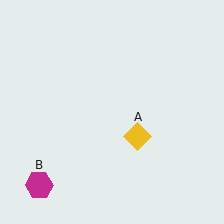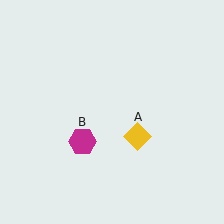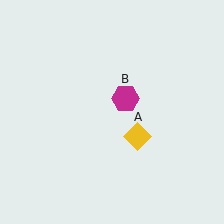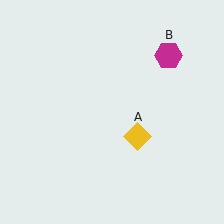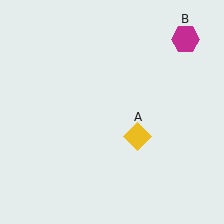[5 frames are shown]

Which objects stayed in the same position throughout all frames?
Yellow diamond (object A) remained stationary.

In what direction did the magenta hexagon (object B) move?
The magenta hexagon (object B) moved up and to the right.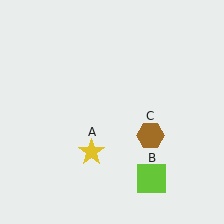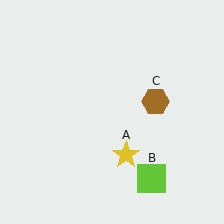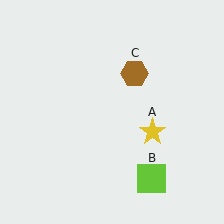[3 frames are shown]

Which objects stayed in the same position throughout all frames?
Lime square (object B) remained stationary.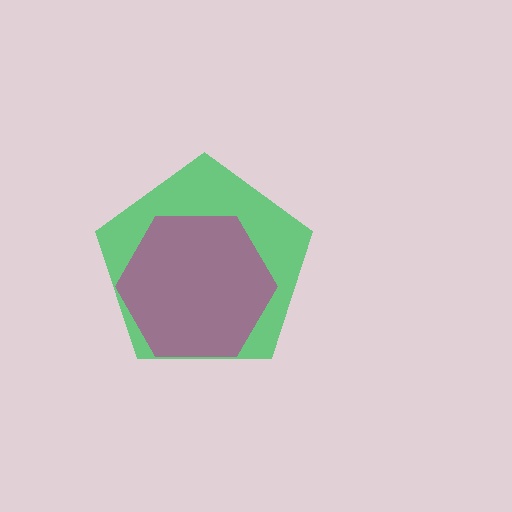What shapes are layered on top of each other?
The layered shapes are: a green pentagon, a magenta hexagon.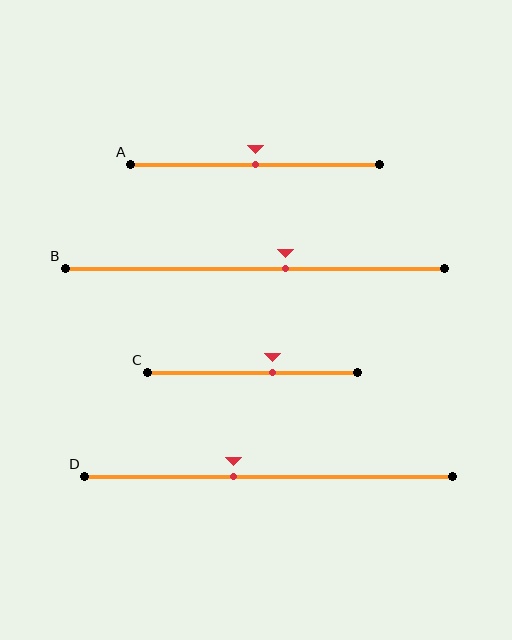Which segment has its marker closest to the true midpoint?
Segment A has its marker closest to the true midpoint.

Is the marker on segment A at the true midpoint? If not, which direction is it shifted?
Yes, the marker on segment A is at the true midpoint.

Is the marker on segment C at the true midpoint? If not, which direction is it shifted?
No, the marker on segment C is shifted to the right by about 10% of the segment length.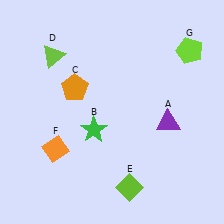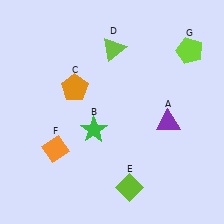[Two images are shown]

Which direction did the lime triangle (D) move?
The lime triangle (D) moved right.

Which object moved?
The lime triangle (D) moved right.